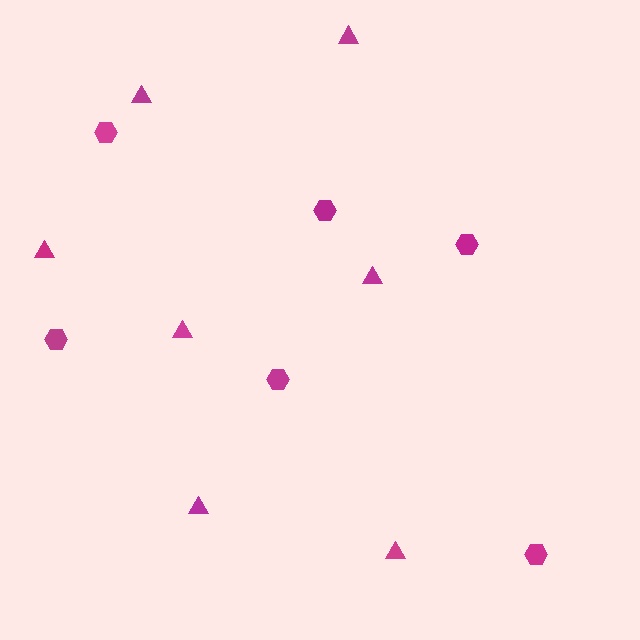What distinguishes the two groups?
There are 2 groups: one group of hexagons (6) and one group of triangles (7).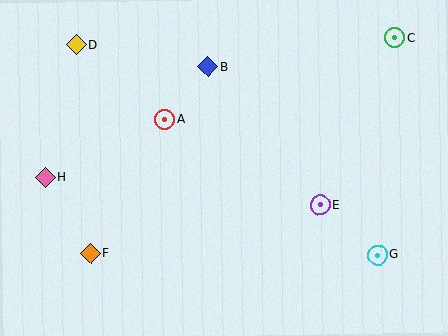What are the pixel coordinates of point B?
Point B is at (208, 67).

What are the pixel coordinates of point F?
Point F is at (91, 253).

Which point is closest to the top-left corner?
Point D is closest to the top-left corner.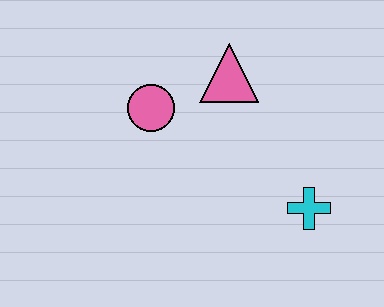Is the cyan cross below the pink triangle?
Yes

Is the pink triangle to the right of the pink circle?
Yes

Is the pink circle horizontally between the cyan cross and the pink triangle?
No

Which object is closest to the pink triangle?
The pink circle is closest to the pink triangle.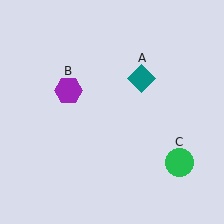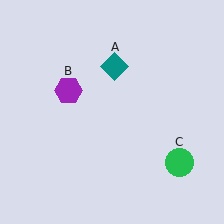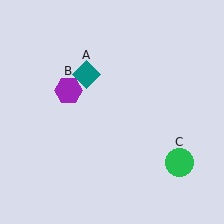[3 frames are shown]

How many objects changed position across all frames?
1 object changed position: teal diamond (object A).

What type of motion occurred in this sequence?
The teal diamond (object A) rotated counterclockwise around the center of the scene.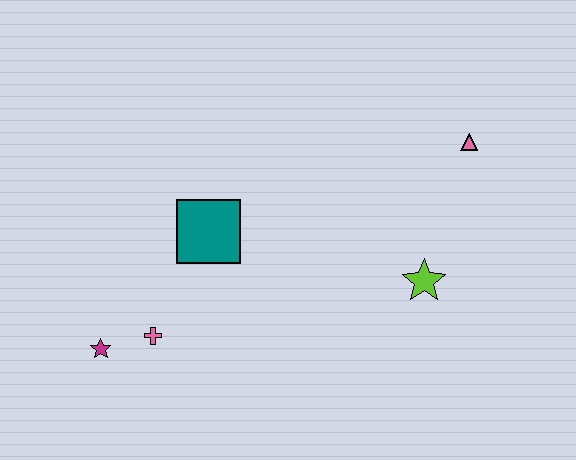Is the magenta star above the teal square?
No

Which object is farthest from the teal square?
The pink triangle is farthest from the teal square.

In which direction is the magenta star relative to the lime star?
The magenta star is to the left of the lime star.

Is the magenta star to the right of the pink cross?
No